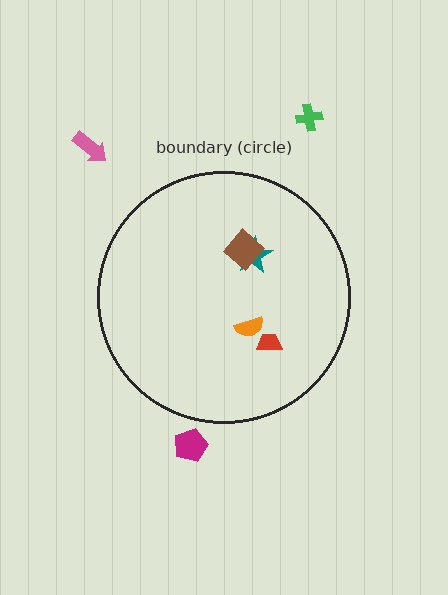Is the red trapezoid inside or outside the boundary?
Inside.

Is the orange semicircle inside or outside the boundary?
Inside.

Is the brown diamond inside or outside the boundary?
Inside.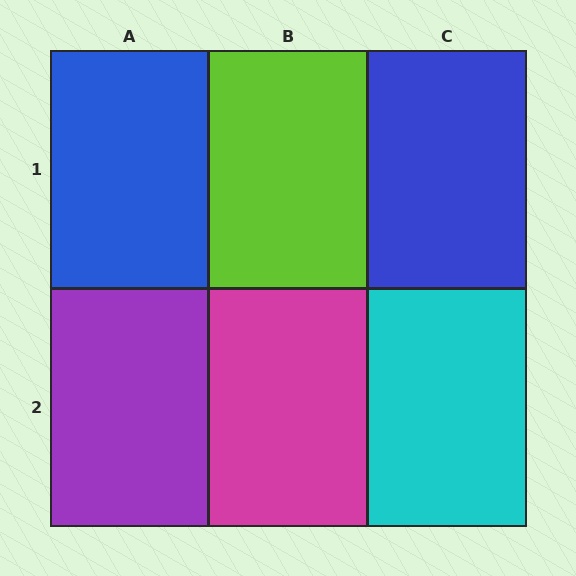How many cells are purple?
1 cell is purple.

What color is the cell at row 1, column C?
Blue.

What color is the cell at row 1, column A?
Blue.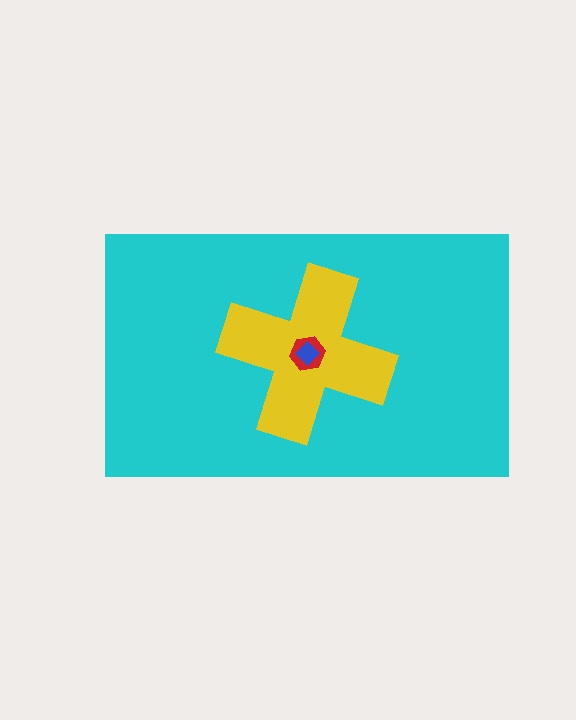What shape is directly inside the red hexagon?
The blue diamond.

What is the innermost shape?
The blue diamond.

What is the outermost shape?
The cyan rectangle.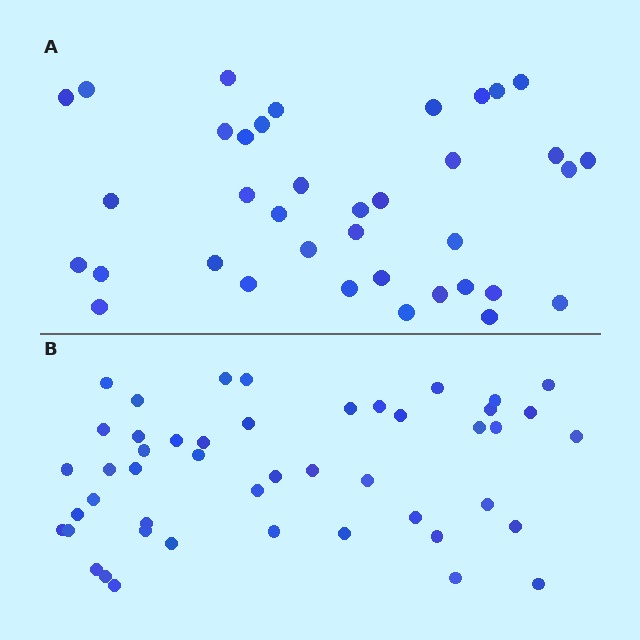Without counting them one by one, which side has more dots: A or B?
Region B (the bottom region) has more dots.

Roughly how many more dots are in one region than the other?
Region B has roughly 10 or so more dots than region A.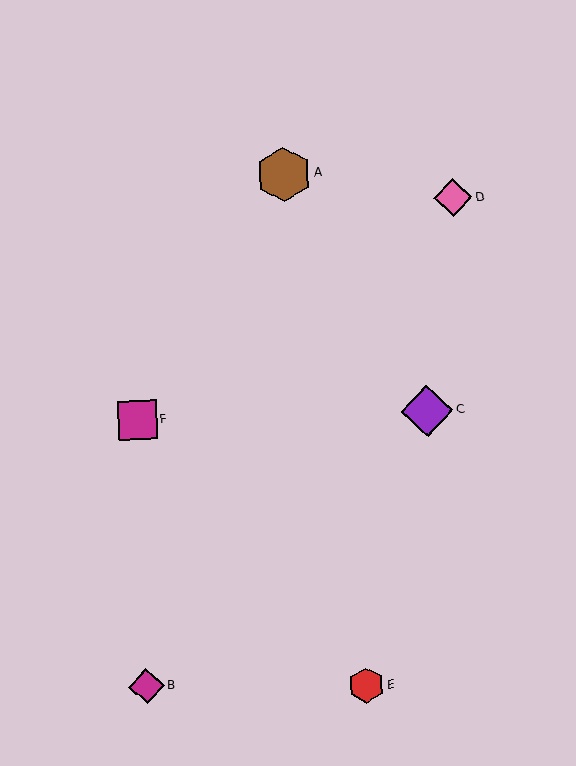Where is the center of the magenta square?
The center of the magenta square is at (138, 420).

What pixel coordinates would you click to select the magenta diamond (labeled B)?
Click at (147, 686) to select the magenta diamond B.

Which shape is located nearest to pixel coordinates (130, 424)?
The magenta square (labeled F) at (138, 420) is nearest to that location.